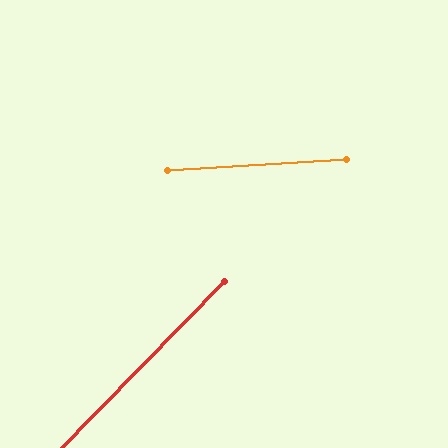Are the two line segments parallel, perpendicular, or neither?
Neither parallel nor perpendicular — they differ by about 42°.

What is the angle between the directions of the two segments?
Approximately 42 degrees.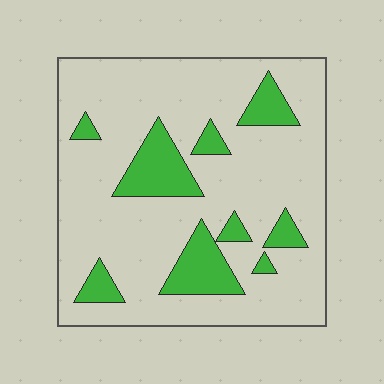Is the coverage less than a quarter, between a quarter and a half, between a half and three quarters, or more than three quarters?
Less than a quarter.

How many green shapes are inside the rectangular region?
9.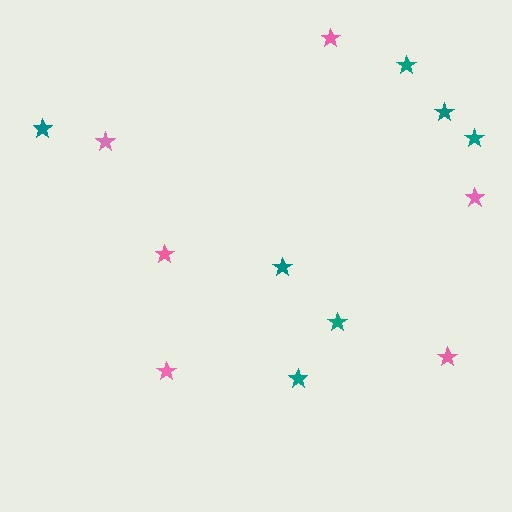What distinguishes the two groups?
There are 2 groups: one group of pink stars (6) and one group of teal stars (7).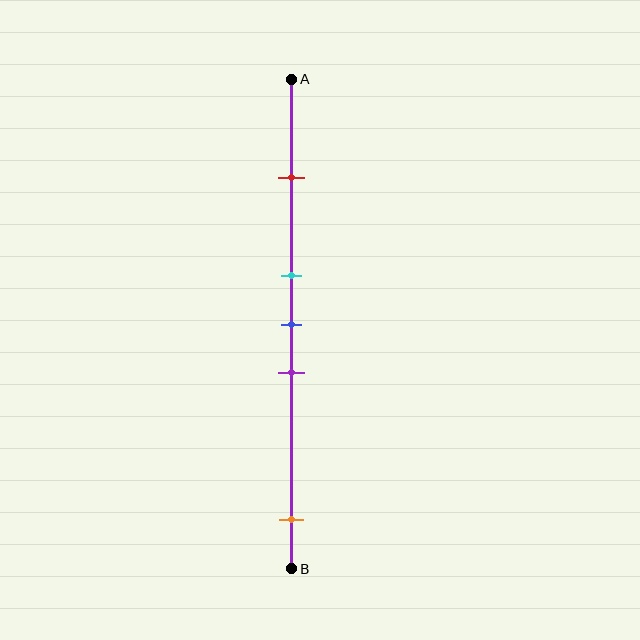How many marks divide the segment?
There are 5 marks dividing the segment.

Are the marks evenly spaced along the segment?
No, the marks are not evenly spaced.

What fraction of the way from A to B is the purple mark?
The purple mark is approximately 60% (0.6) of the way from A to B.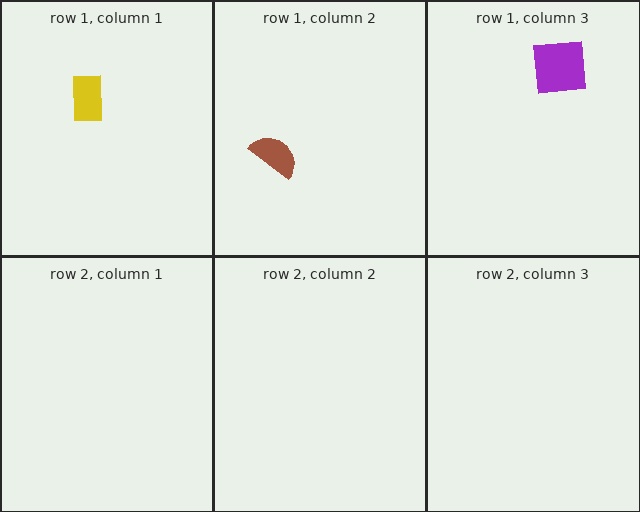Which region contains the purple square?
The row 1, column 3 region.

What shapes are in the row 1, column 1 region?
The yellow rectangle.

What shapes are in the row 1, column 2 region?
The brown semicircle.